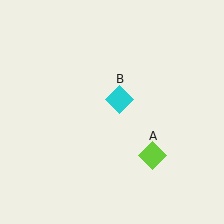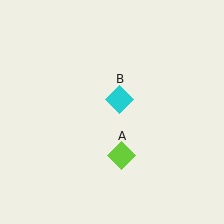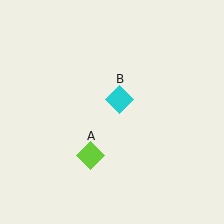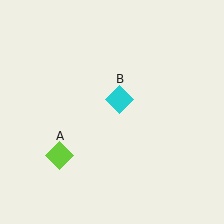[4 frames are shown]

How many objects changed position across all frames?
1 object changed position: lime diamond (object A).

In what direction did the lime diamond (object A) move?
The lime diamond (object A) moved left.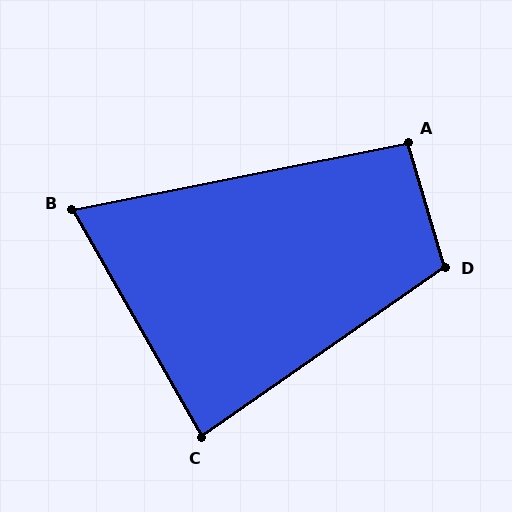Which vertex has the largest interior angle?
D, at approximately 108 degrees.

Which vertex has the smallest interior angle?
B, at approximately 72 degrees.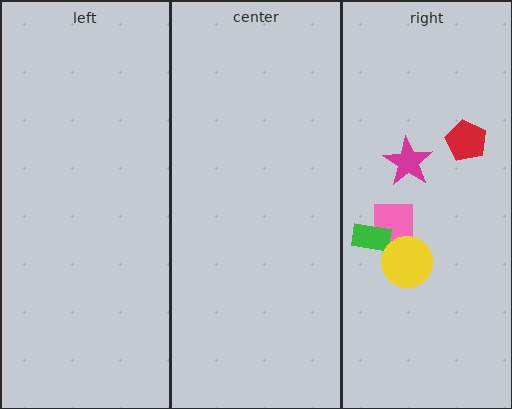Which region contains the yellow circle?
The right region.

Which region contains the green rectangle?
The right region.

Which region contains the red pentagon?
The right region.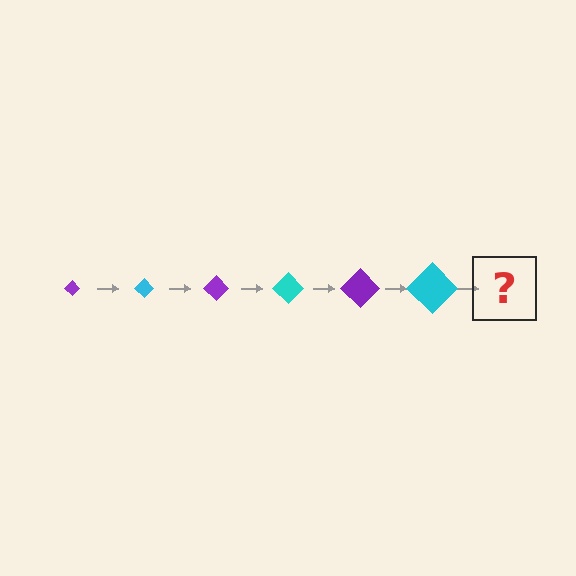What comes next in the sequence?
The next element should be a purple diamond, larger than the previous one.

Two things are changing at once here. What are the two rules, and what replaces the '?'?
The two rules are that the diamond grows larger each step and the color cycles through purple and cyan. The '?' should be a purple diamond, larger than the previous one.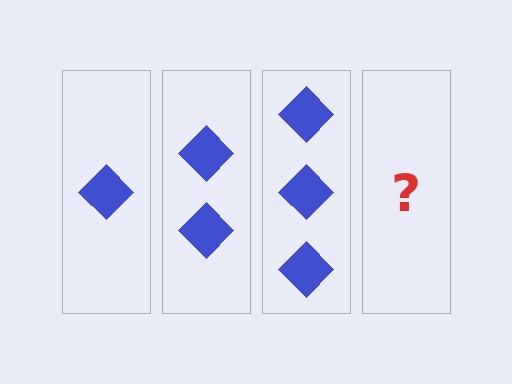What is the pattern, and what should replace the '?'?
The pattern is that each step adds one more diamond. The '?' should be 4 diamonds.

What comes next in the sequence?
The next element should be 4 diamonds.